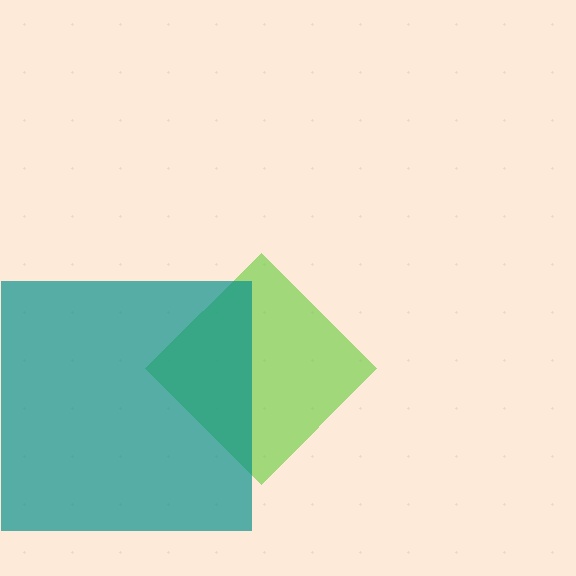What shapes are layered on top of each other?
The layered shapes are: a lime diamond, a teal square.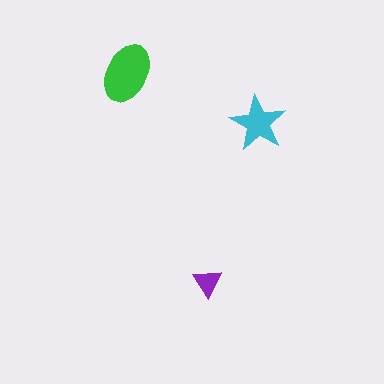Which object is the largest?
The green ellipse.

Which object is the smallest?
The purple triangle.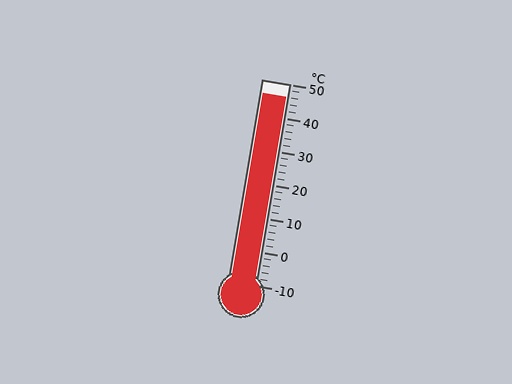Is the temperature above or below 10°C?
The temperature is above 10°C.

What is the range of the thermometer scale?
The thermometer scale ranges from -10°C to 50°C.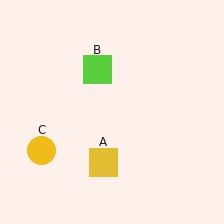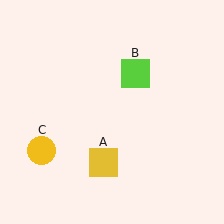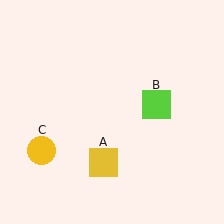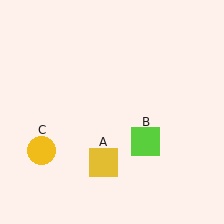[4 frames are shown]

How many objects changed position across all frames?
1 object changed position: lime square (object B).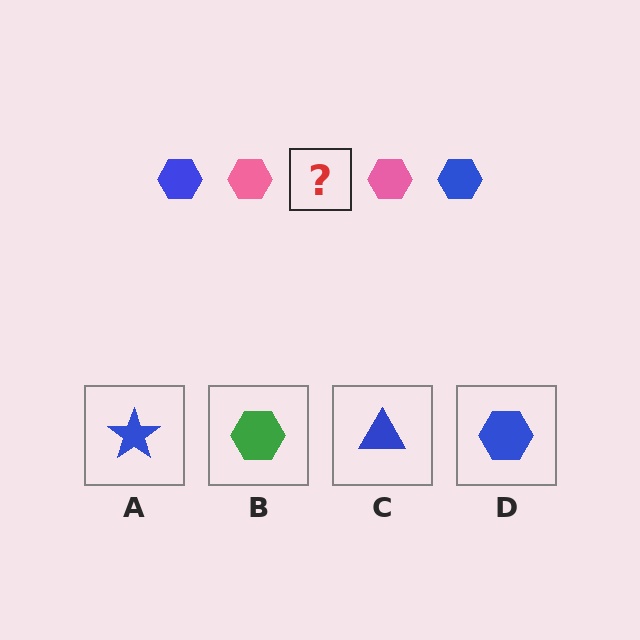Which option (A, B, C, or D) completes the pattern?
D.